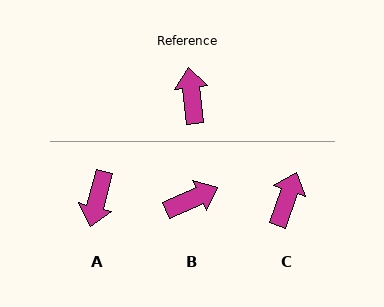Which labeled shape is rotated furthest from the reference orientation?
A, about 158 degrees away.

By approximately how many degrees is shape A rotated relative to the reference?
Approximately 158 degrees counter-clockwise.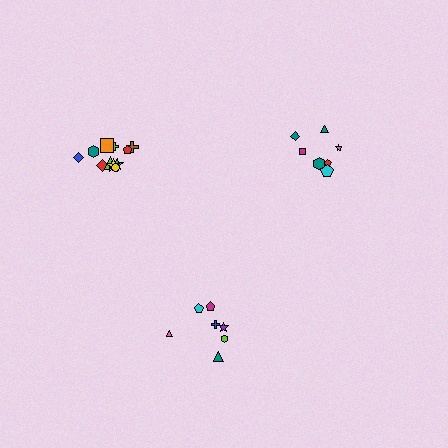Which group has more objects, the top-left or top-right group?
The top-left group.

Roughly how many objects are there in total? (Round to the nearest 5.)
Roughly 25 objects in total.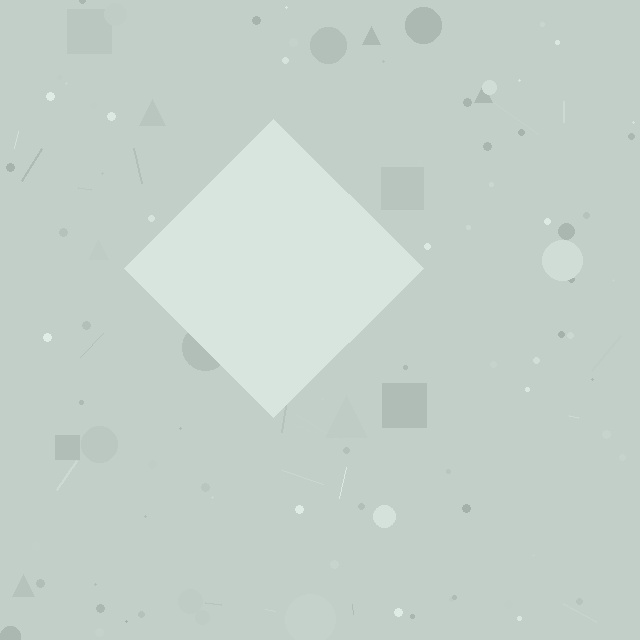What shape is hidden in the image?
A diamond is hidden in the image.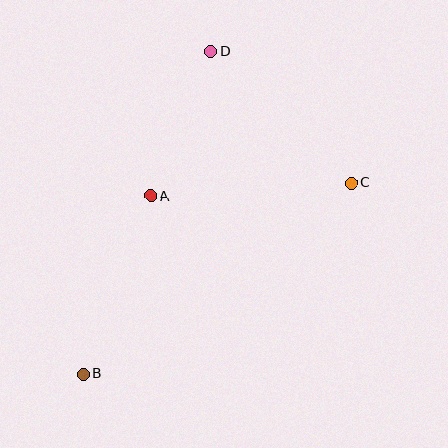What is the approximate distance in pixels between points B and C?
The distance between B and C is approximately 330 pixels.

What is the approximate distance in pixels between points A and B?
The distance between A and B is approximately 190 pixels.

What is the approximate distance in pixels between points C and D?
The distance between C and D is approximately 193 pixels.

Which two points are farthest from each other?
Points B and D are farthest from each other.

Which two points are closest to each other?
Points A and D are closest to each other.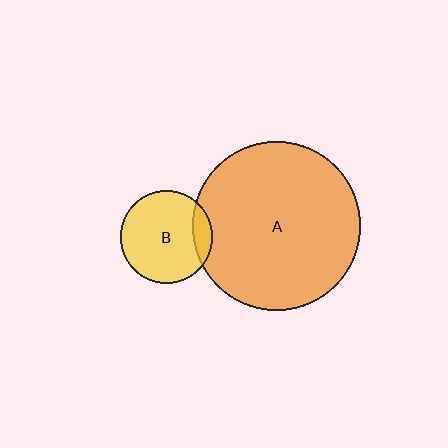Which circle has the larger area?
Circle A (orange).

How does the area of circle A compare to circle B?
Approximately 3.3 times.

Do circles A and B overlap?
Yes.